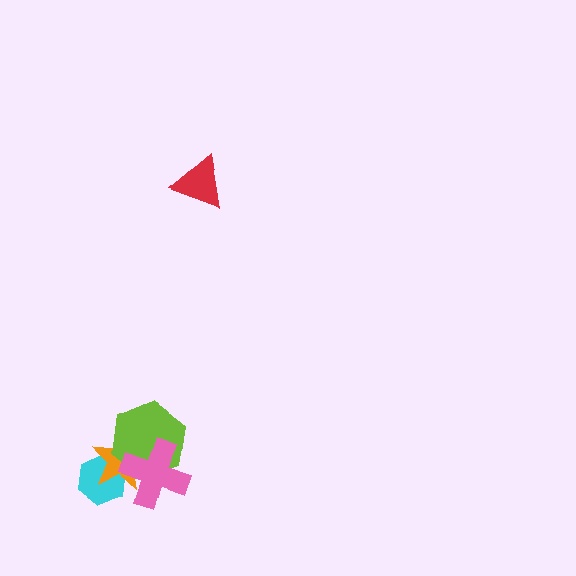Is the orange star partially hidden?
Yes, it is partially covered by another shape.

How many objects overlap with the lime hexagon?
2 objects overlap with the lime hexagon.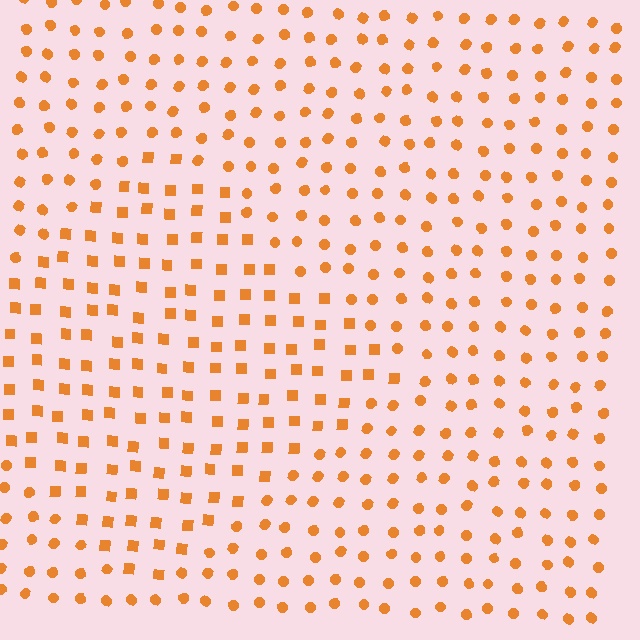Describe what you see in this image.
The image is filled with small orange elements arranged in a uniform grid. A diamond-shaped region contains squares, while the surrounding area contains circles. The boundary is defined purely by the change in element shape.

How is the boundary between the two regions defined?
The boundary is defined by a change in element shape: squares inside vs. circles outside. All elements share the same color and spacing.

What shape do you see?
I see a diamond.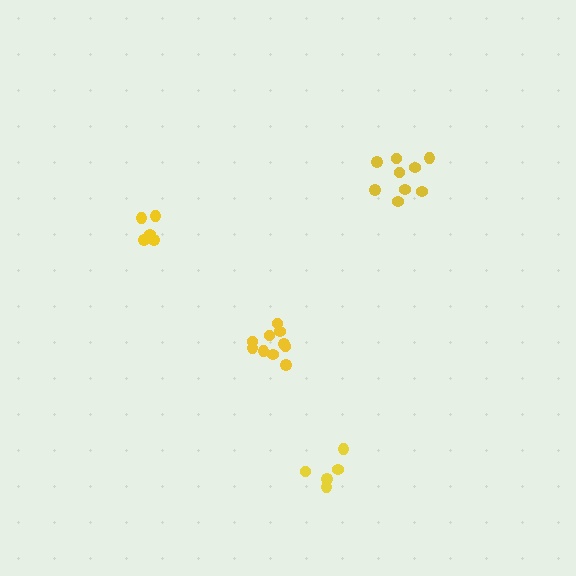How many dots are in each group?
Group 1: 5 dots, Group 2: 10 dots, Group 3: 5 dots, Group 4: 9 dots (29 total).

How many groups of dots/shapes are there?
There are 4 groups.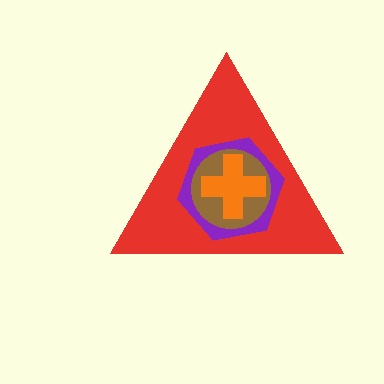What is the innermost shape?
The orange cross.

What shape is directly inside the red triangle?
The purple hexagon.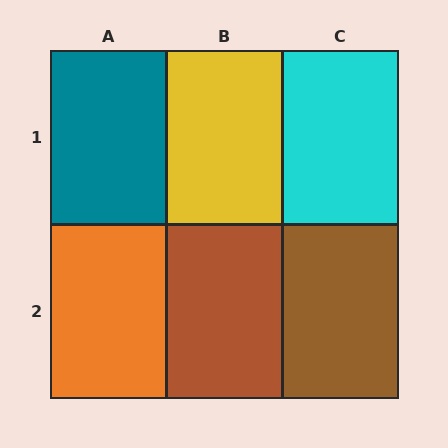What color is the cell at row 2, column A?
Orange.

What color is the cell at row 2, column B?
Brown.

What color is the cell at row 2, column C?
Brown.